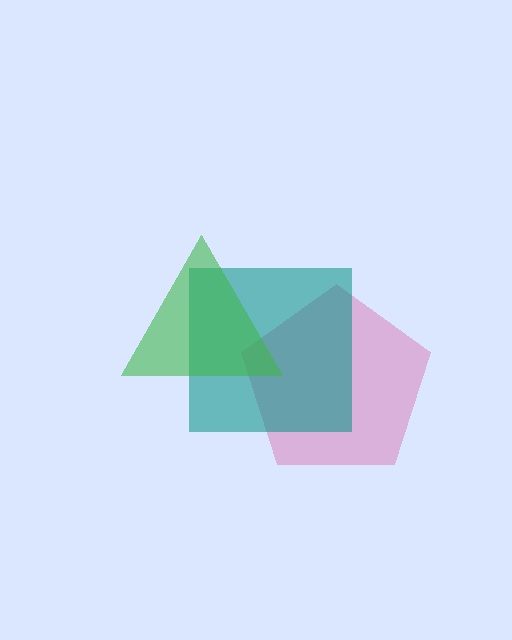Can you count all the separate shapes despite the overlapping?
Yes, there are 3 separate shapes.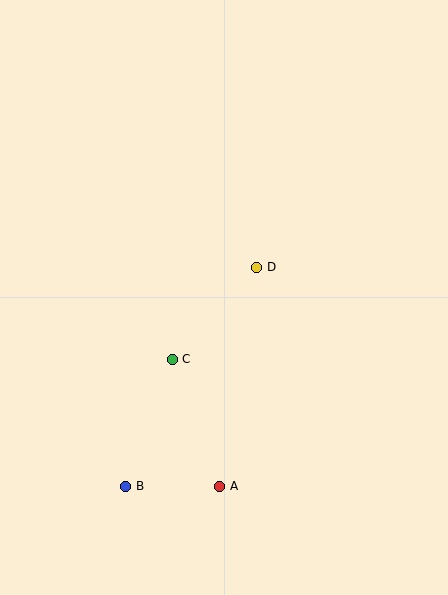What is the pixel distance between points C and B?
The distance between C and B is 135 pixels.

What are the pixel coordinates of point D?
Point D is at (257, 267).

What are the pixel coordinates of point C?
Point C is at (172, 359).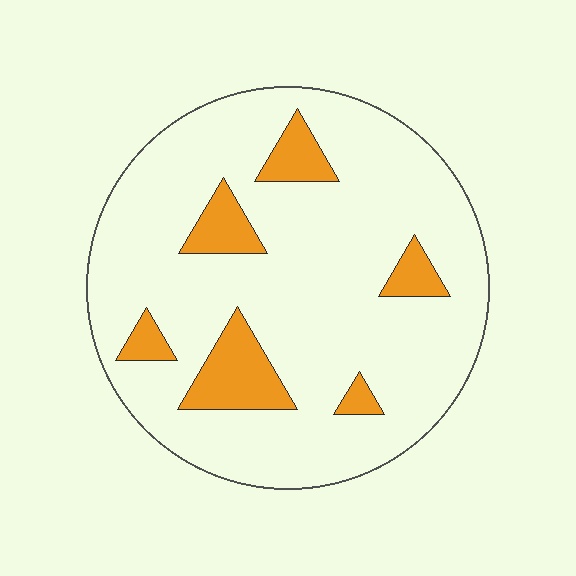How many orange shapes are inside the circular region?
6.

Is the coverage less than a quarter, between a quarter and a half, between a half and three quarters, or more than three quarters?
Less than a quarter.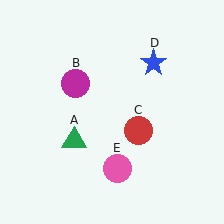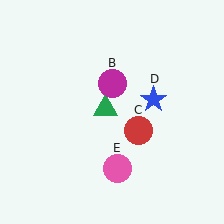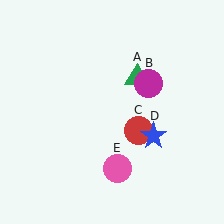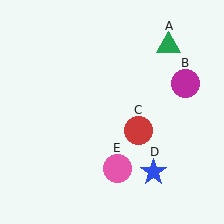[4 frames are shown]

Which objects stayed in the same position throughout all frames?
Red circle (object C) and pink circle (object E) remained stationary.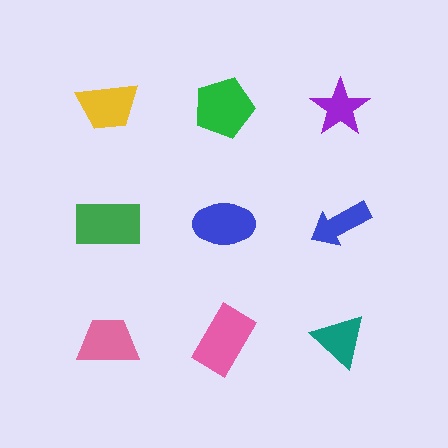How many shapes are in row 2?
3 shapes.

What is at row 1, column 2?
A green pentagon.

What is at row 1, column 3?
A purple star.